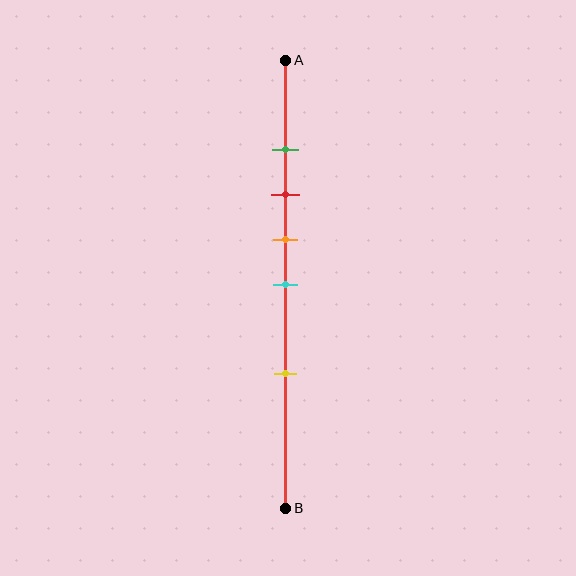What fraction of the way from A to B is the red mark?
The red mark is approximately 30% (0.3) of the way from A to B.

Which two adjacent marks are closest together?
The green and red marks are the closest adjacent pair.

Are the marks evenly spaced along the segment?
No, the marks are not evenly spaced.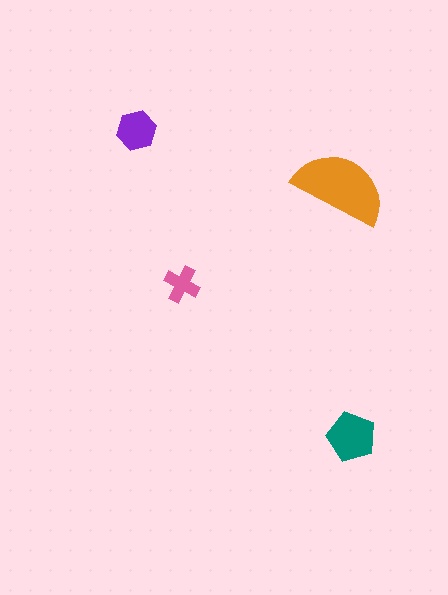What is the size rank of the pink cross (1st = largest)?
4th.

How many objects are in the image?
There are 4 objects in the image.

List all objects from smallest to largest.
The pink cross, the purple hexagon, the teal pentagon, the orange semicircle.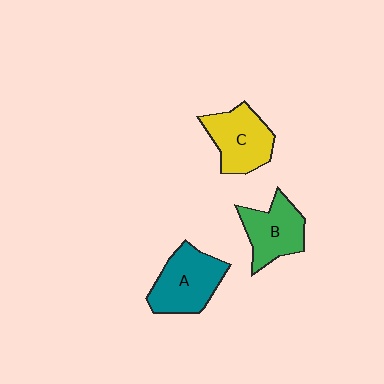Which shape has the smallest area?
Shape B (green).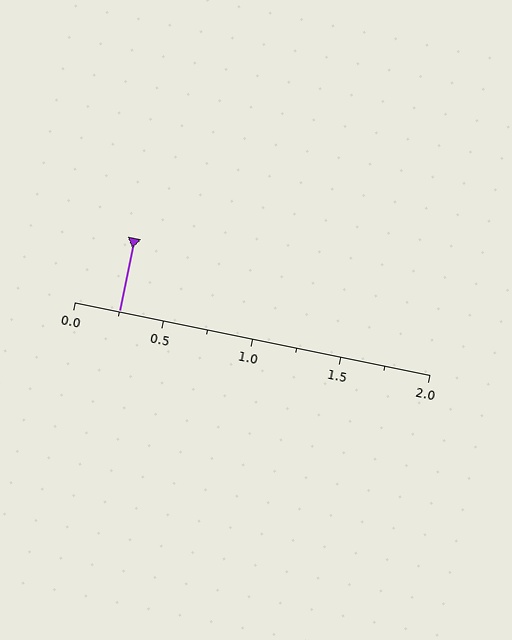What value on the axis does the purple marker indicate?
The marker indicates approximately 0.25.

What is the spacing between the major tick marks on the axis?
The major ticks are spaced 0.5 apart.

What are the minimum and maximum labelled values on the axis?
The axis runs from 0.0 to 2.0.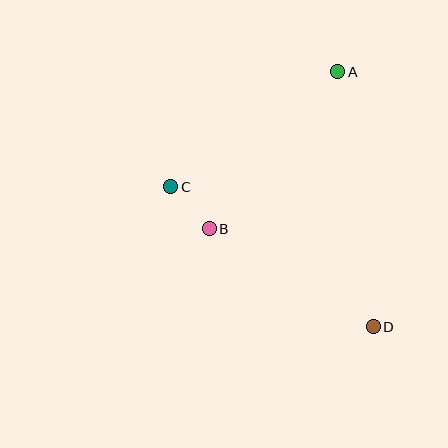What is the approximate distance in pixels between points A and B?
The distance between A and B is approximately 203 pixels.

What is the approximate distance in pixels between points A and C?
The distance between A and C is approximately 203 pixels.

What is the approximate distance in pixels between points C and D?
The distance between C and D is approximately 246 pixels.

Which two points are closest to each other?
Points B and C are closest to each other.